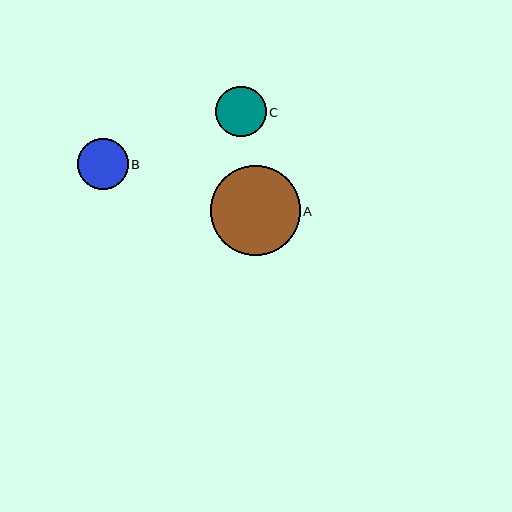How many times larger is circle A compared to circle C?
Circle A is approximately 1.8 times the size of circle C.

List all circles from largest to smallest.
From largest to smallest: A, B, C.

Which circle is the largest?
Circle A is the largest with a size of approximately 90 pixels.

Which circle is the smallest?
Circle C is the smallest with a size of approximately 50 pixels.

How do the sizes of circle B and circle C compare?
Circle B and circle C are approximately the same size.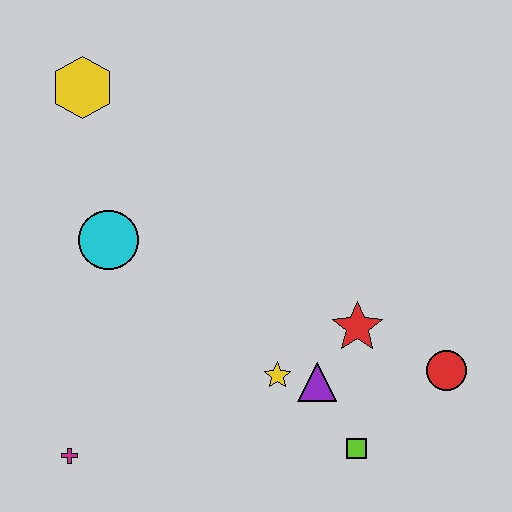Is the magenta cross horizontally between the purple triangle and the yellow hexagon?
No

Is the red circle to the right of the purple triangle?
Yes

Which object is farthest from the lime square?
The yellow hexagon is farthest from the lime square.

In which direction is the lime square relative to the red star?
The lime square is below the red star.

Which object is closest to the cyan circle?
The yellow hexagon is closest to the cyan circle.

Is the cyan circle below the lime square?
No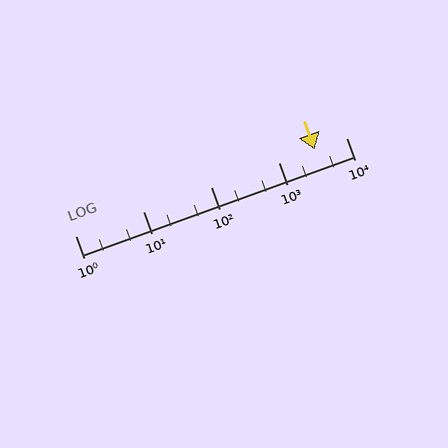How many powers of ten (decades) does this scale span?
The scale spans 4 decades, from 1 to 10000.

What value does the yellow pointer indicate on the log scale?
The pointer indicates approximately 3400.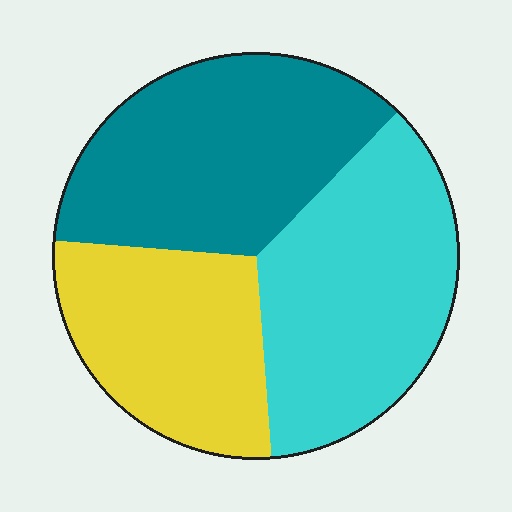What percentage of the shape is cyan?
Cyan takes up about three eighths (3/8) of the shape.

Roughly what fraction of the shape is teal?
Teal covers around 35% of the shape.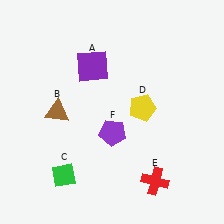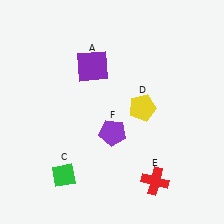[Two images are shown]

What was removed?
The brown triangle (B) was removed in Image 2.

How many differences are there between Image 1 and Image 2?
There is 1 difference between the two images.